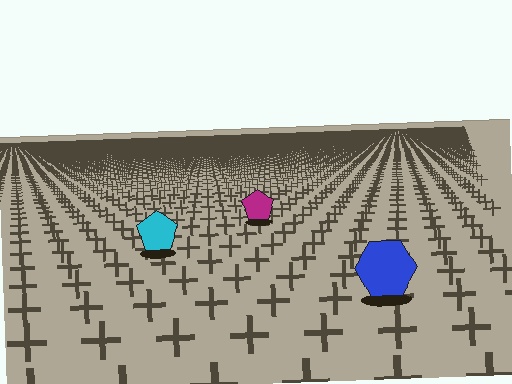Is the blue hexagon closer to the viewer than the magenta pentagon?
Yes. The blue hexagon is closer — you can tell from the texture gradient: the ground texture is coarser near it.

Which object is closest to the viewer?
The blue hexagon is closest. The texture marks near it are larger and more spread out.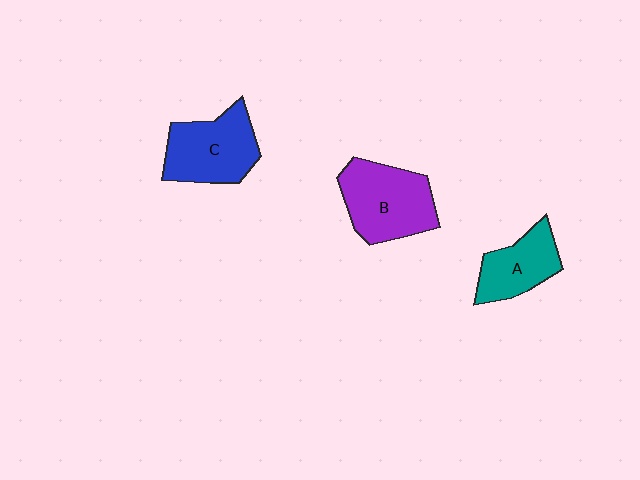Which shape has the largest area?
Shape B (purple).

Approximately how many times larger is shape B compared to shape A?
Approximately 1.5 times.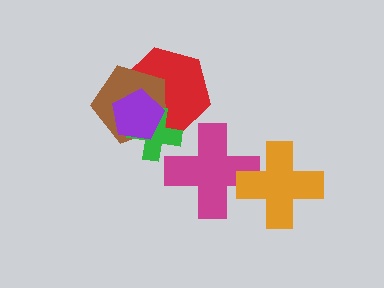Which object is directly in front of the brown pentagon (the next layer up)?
The green cross is directly in front of the brown pentagon.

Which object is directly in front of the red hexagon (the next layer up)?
The brown pentagon is directly in front of the red hexagon.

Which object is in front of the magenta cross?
The orange cross is in front of the magenta cross.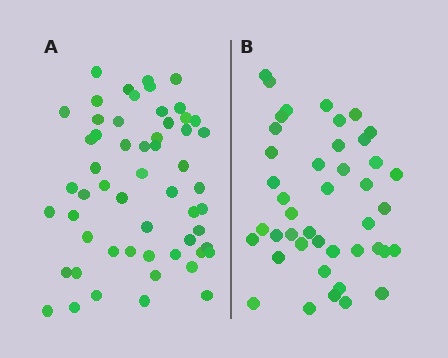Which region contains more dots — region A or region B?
Region A (the left region) has more dots.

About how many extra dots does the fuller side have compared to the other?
Region A has approximately 15 more dots than region B.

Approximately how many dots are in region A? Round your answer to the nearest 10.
About 60 dots. (The exact count is 56, which rounds to 60.)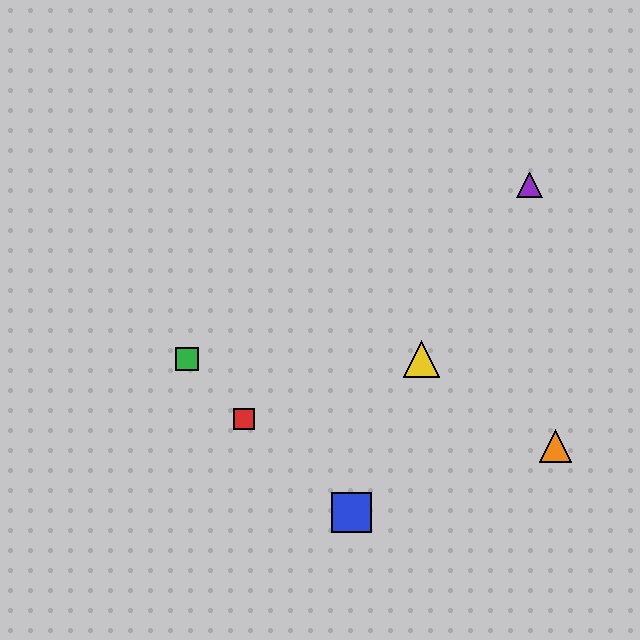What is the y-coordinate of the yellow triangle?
The yellow triangle is at y≈359.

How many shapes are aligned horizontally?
2 shapes (the green square, the yellow triangle) are aligned horizontally.